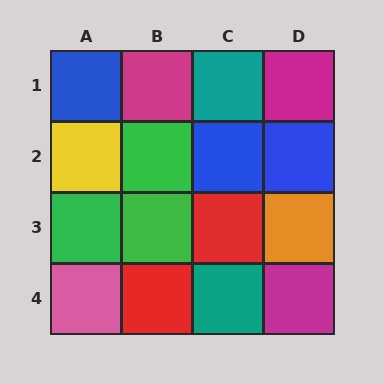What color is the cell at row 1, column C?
Teal.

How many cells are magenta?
3 cells are magenta.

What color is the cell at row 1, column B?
Magenta.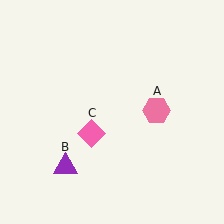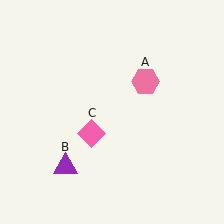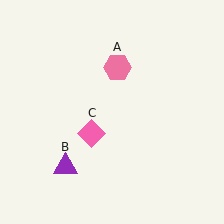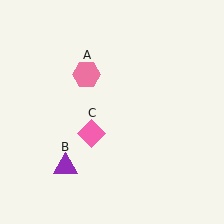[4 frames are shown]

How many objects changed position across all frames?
1 object changed position: pink hexagon (object A).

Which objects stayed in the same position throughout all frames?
Purple triangle (object B) and pink diamond (object C) remained stationary.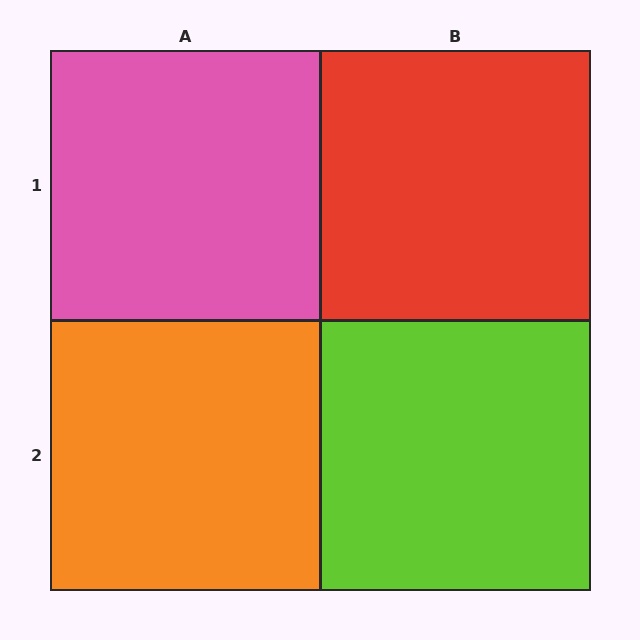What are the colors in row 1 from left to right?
Pink, red.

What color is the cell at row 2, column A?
Orange.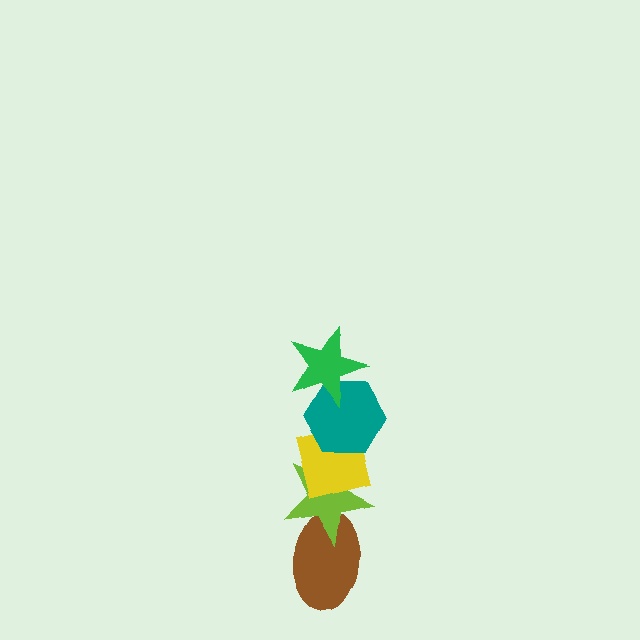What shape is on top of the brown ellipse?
The lime star is on top of the brown ellipse.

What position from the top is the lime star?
The lime star is 4th from the top.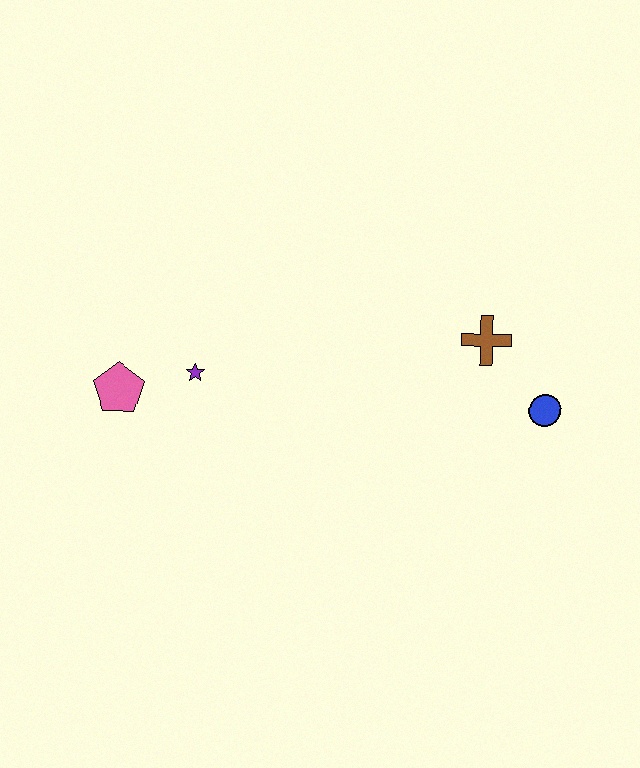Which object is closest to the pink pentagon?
The purple star is closest to the pink pentagon.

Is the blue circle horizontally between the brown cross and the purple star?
No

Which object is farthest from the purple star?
The blue circle is farthest from the purple star.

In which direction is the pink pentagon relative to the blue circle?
The pink pentagon is to the left of the blue circle.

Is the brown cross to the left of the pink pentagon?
No